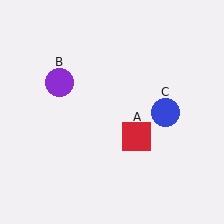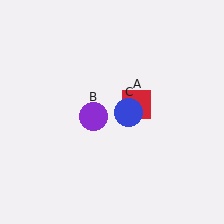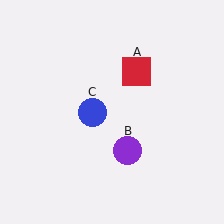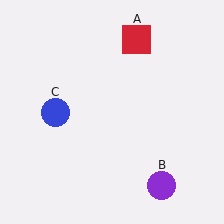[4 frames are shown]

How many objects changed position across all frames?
3 objects changed position: red square (object A), purple circle (object B), blue circle (object C).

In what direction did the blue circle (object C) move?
The blue circle (object C) moved left.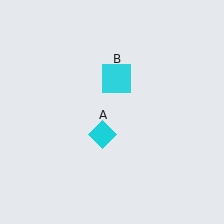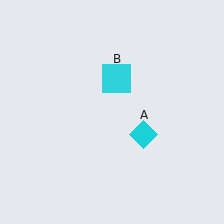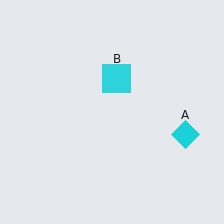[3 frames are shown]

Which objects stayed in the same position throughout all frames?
Cyan square (object B) remained stationary.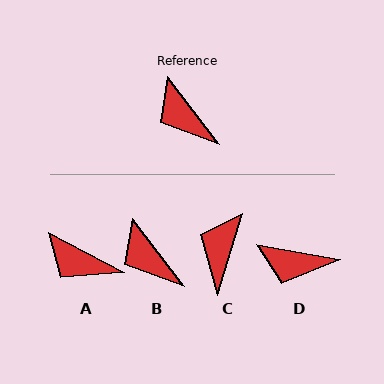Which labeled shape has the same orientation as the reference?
B.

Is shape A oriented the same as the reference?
No, it is off by about 24 degrees.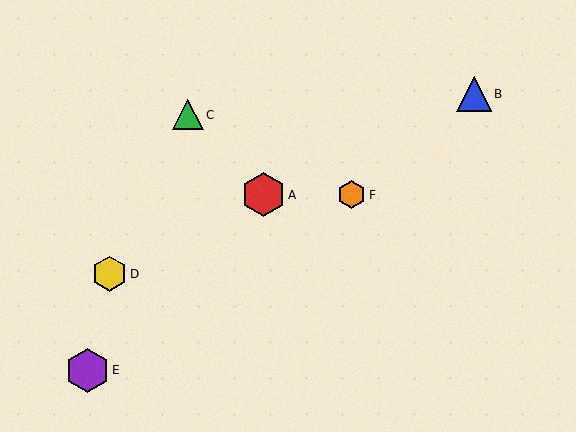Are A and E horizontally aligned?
No, A is at y≈195 and E is at y≈370.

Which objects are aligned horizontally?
Objects A, F are aligned horizontally.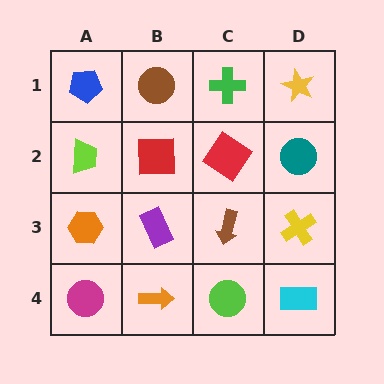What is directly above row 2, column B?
A brown circle.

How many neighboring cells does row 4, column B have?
3.